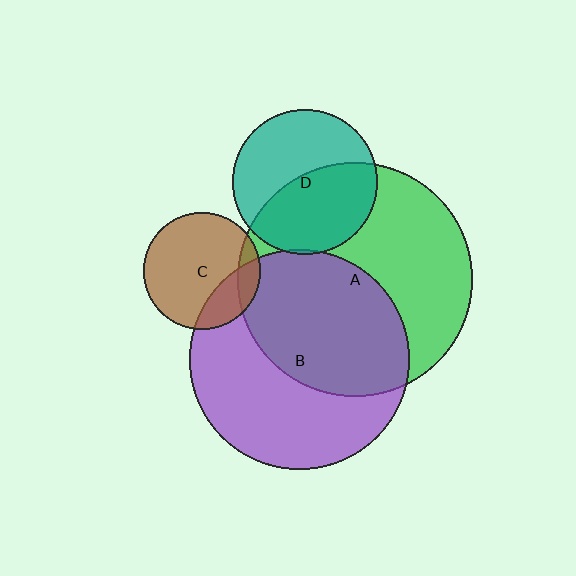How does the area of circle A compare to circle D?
Approximately 2.6 times.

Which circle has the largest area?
Circle A (green).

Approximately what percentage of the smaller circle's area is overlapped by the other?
Approximately 10%.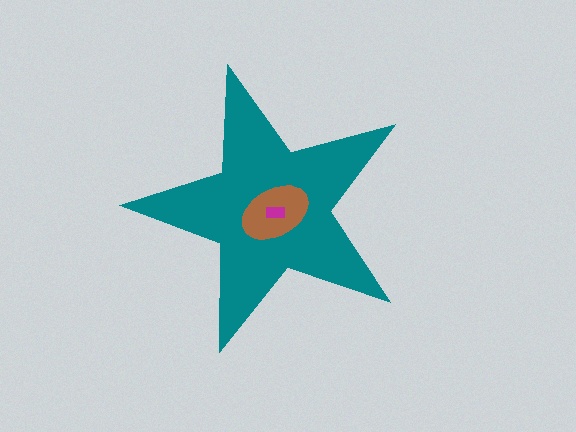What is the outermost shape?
The teal star.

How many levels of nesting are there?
3.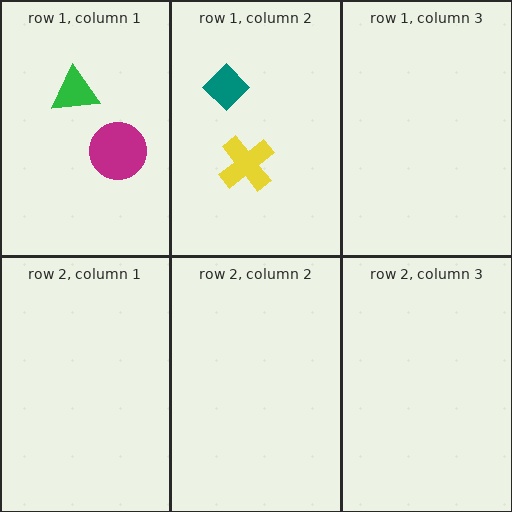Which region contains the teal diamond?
The row 1, column 2 region.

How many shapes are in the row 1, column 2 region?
2.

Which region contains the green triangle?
The row 1, column 1 region.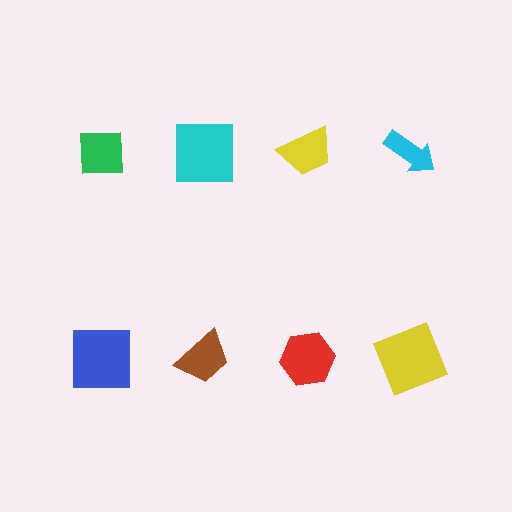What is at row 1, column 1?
A green square.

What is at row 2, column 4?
A yellow square.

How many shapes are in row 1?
4 shapes.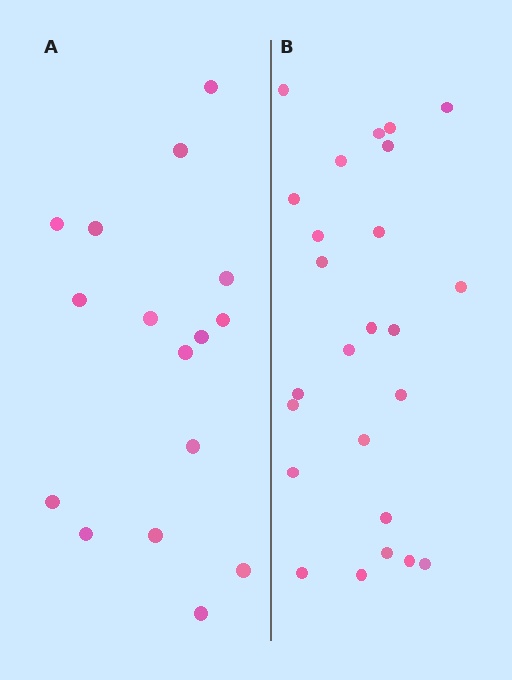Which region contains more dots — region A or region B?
Region B (the right region) has more dots.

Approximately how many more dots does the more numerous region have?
Region B has roughly 8 or so more dots than region A.